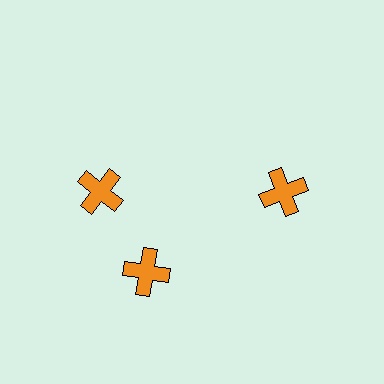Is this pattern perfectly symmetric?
No. The 3 orange crosses are arranged in a ring, but one element near the 11 o'clock position is rotated out of alignment along the ring, breaking the 3-fold rotational symmetry.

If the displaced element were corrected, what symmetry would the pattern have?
It would have 3-fold rotational symmetry — the pattern would map onto itself every 120 degrees.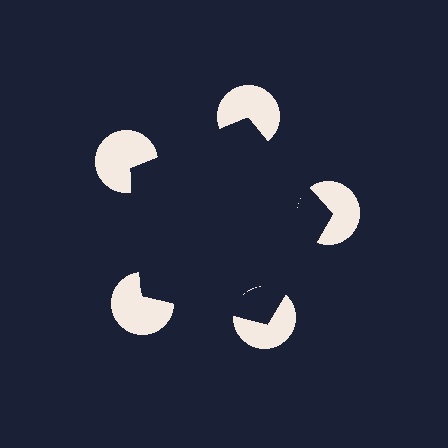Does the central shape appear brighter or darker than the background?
It typically appears slightly darker than the background, even though no actual brightness change is drawn.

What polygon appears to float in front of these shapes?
An illusory pentagon — its edges are inferred from the aligned wedge cuts in the pac-man discs, not physically drawn.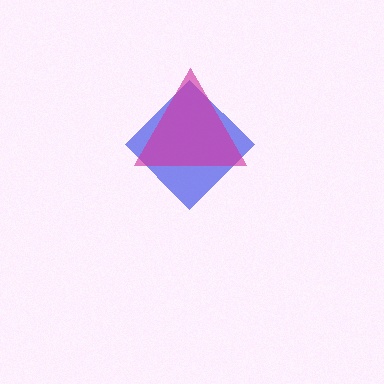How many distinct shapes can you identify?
There are 2 distinct shapes: a blue diamond, a magenta triangle.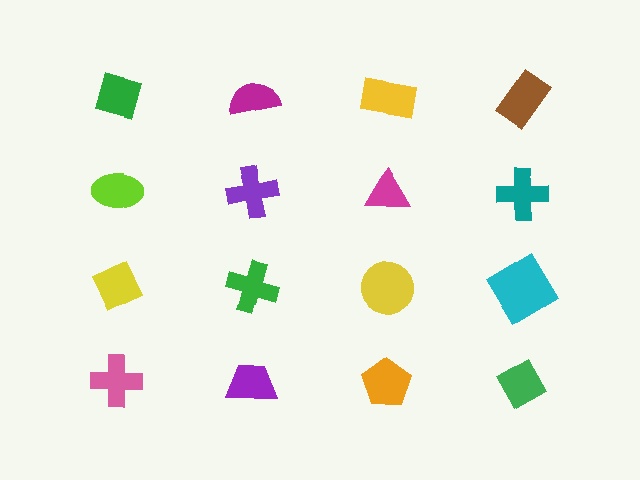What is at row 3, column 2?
A green cross.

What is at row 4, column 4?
A green diamond.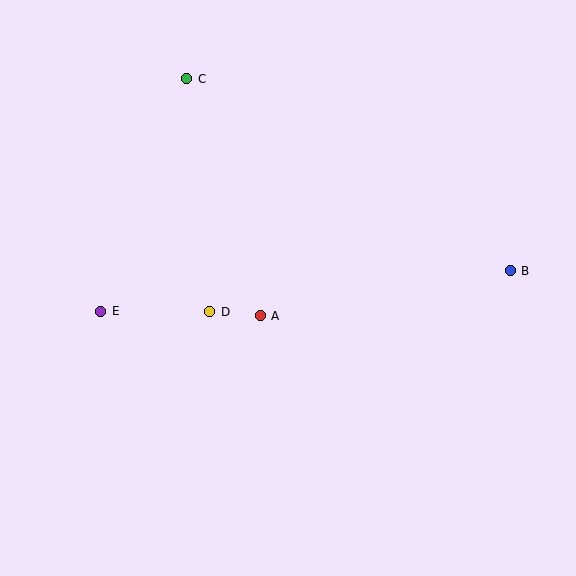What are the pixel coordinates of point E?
Point E is at (101, 311).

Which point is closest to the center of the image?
Point A at (260, 316) is closest to the center.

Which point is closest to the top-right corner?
Point B is closest to the top-right corner.